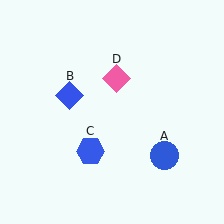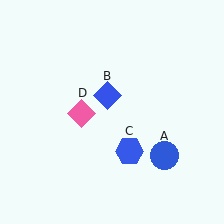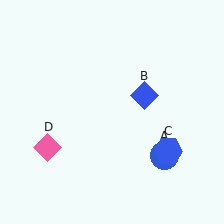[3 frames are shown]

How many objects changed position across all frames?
3 objects changed position: blue diamond (object B), blue hexagon (object C), pink diamond (object D).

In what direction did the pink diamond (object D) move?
The pink diamond (object D) moved down and to the left.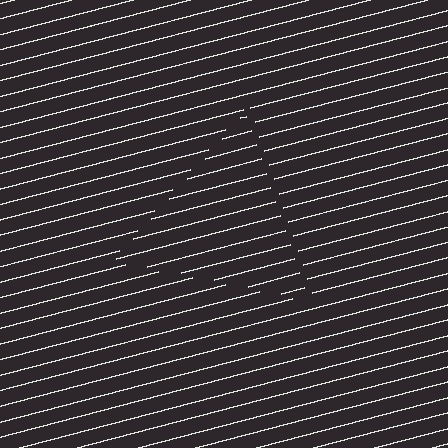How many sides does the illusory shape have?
3 sides — the line-ends trace a triangle.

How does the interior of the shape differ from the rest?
The interior of the shape contains the same grating, shifted by half a period — the contour is defined by the phase discontinuity where line-ends from the inner and outer gratings abut.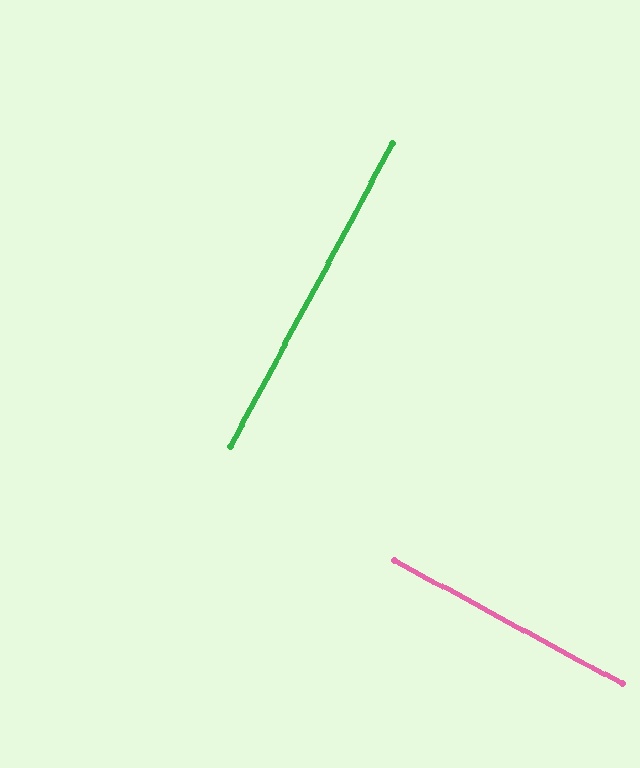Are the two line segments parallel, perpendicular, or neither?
Perpendicular — they meet at approximately 90°.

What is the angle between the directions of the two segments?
Approximately 90 degrees.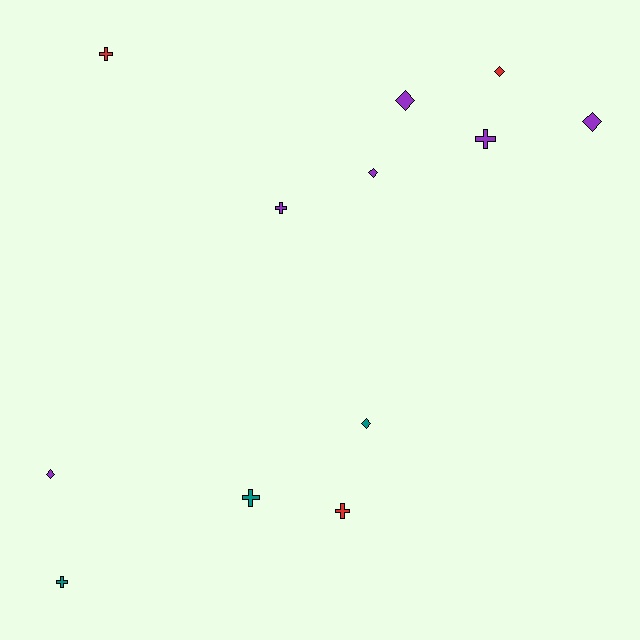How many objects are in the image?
There are 12 objects.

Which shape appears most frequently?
Diamond, with 6 objects.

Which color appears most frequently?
Purple, with 6 objects.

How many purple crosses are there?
There are 2 purple crosses.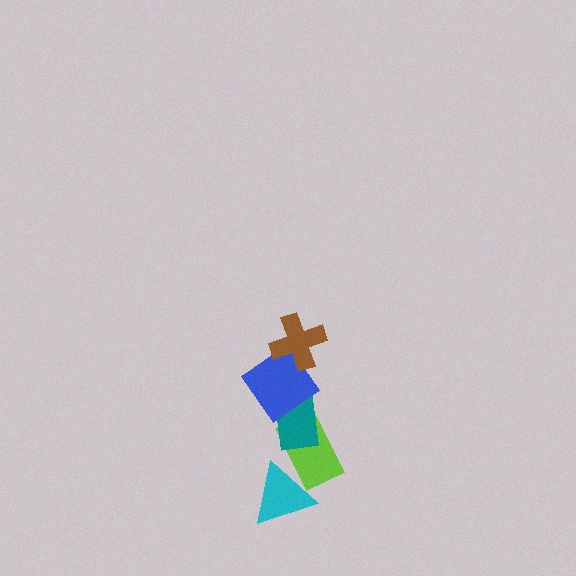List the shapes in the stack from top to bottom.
From top to bottom: the brown cross, the blue diamond, the teal rectangle, the lime rectangle, the cyan triangle.